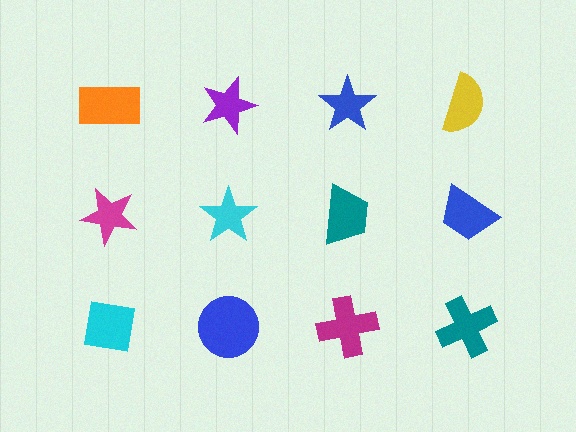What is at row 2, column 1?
A magenta star.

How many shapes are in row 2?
4 shapes.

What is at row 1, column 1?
An orange rectangle.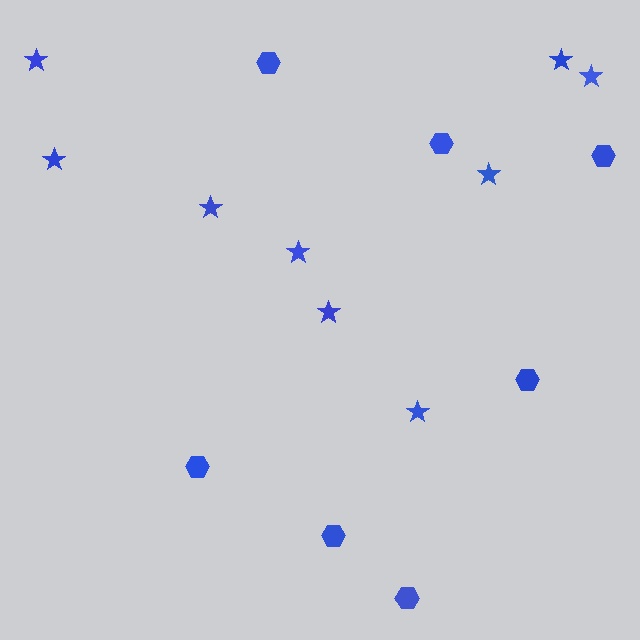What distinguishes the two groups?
There are 2 groups: one group of stars (9) and one group of hexagons (7).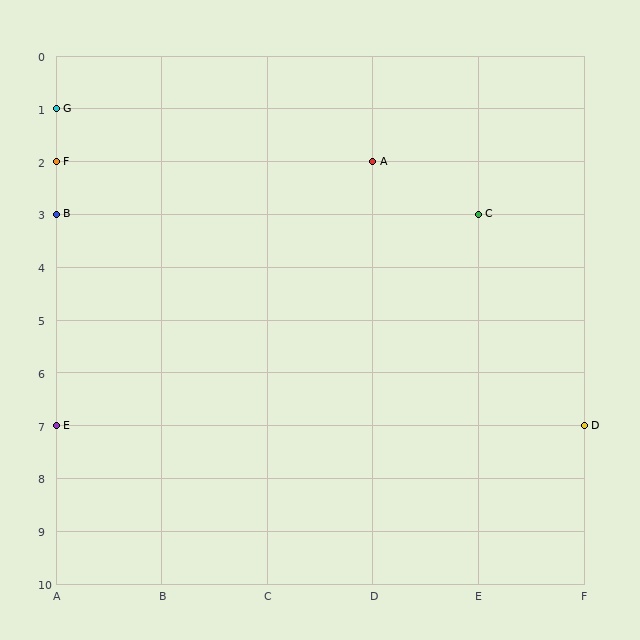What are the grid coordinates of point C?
Point C is at grid coordinates (E, 3).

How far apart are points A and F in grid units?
Points A and F are 3 columns apart.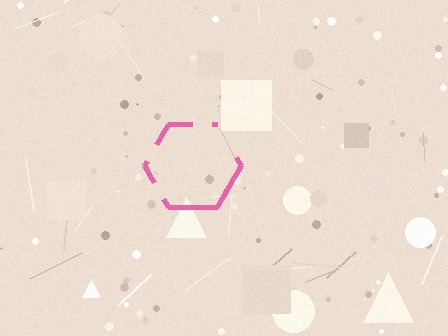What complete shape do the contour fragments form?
The contour fragments form a hexagon.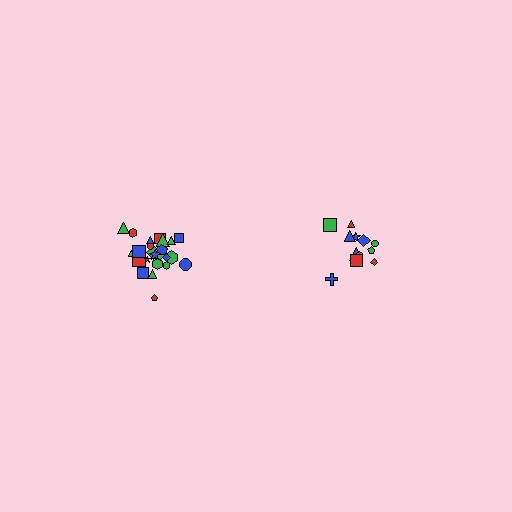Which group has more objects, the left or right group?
The left group.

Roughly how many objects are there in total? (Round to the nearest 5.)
Roughly 35 objects in total.